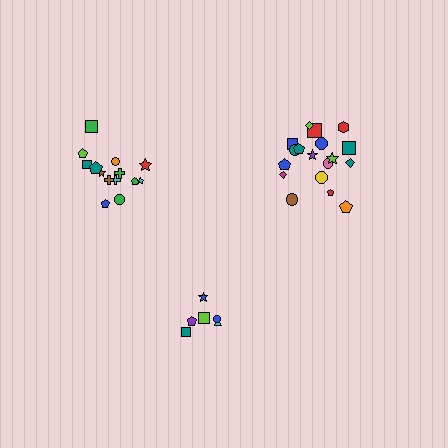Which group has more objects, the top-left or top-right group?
The top-right group.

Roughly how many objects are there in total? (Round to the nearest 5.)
Roughly 40 objects in total.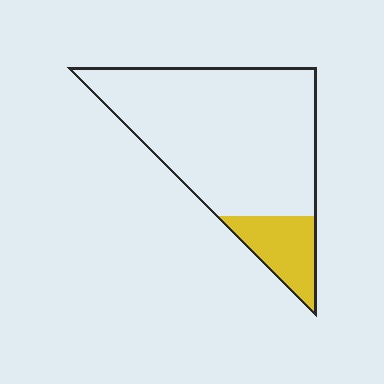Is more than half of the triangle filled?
No.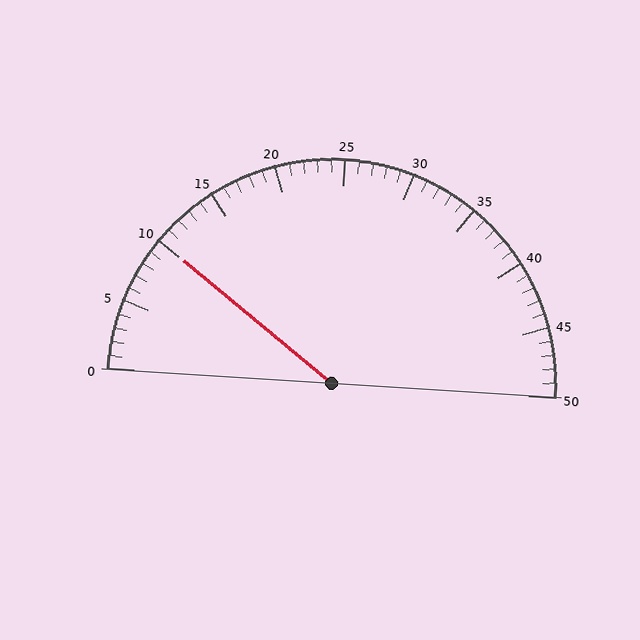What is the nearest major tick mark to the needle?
The nearest major tick mark is 10.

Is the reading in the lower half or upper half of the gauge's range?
The reading is in the lower half of the range (0 to 50).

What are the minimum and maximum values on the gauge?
The gauge ranges from 0 to 50.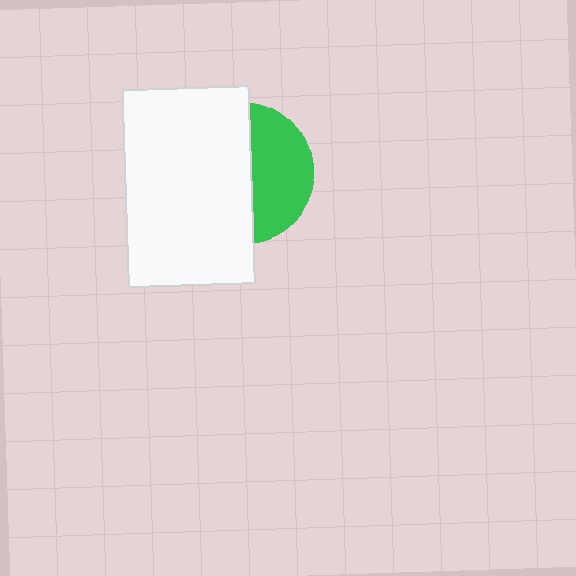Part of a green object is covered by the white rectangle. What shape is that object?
It is a circle.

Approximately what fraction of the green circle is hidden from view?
Roughly 58% of the green circle is hidden behind the white rectangle.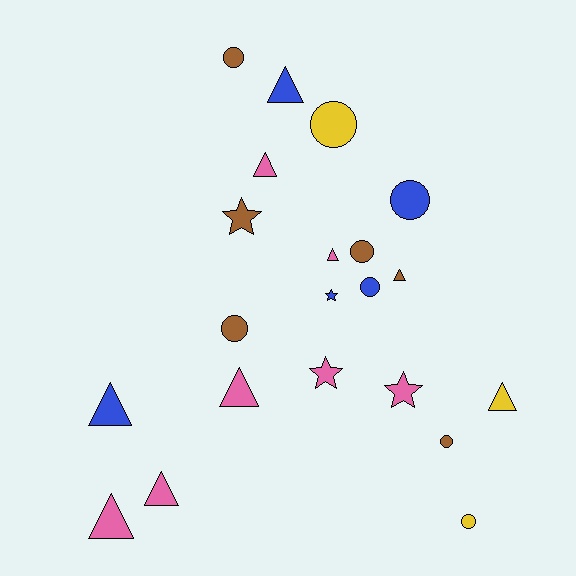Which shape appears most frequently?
Triangle, with 9 objects.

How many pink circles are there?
There are no pink circles.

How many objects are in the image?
There are 21 objects.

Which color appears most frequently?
Pink, with 7 objects.